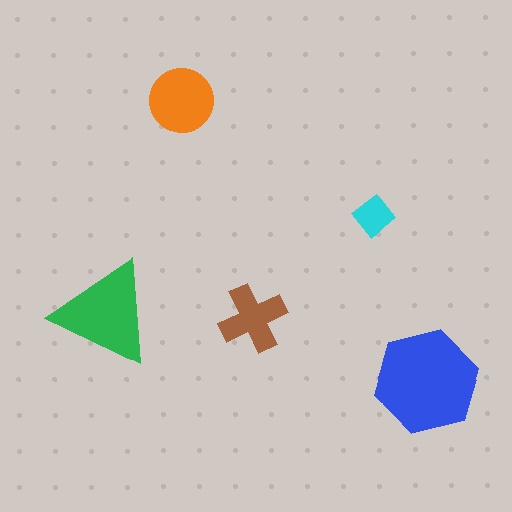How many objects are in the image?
There are 5 objects in the image.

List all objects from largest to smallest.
The blue hexagon, the green triangle, the orange circle, the brown cross, the cyan diamond.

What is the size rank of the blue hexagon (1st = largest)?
1st.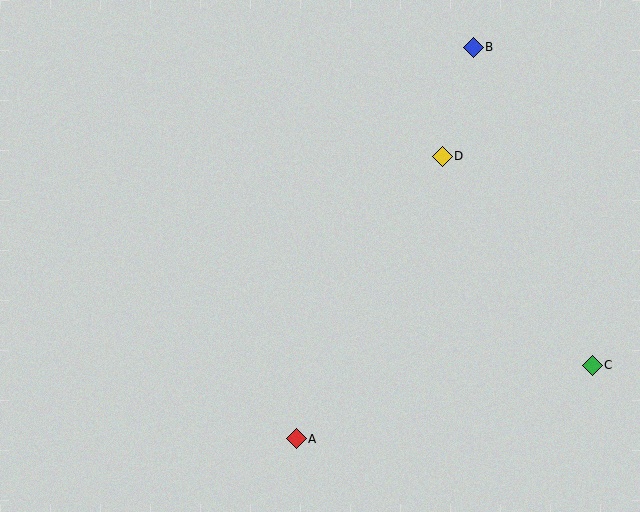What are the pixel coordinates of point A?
Point A is at (296, 439).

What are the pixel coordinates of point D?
Point D is at (442, 156).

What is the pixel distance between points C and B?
The distance between C and B is 340 pixels.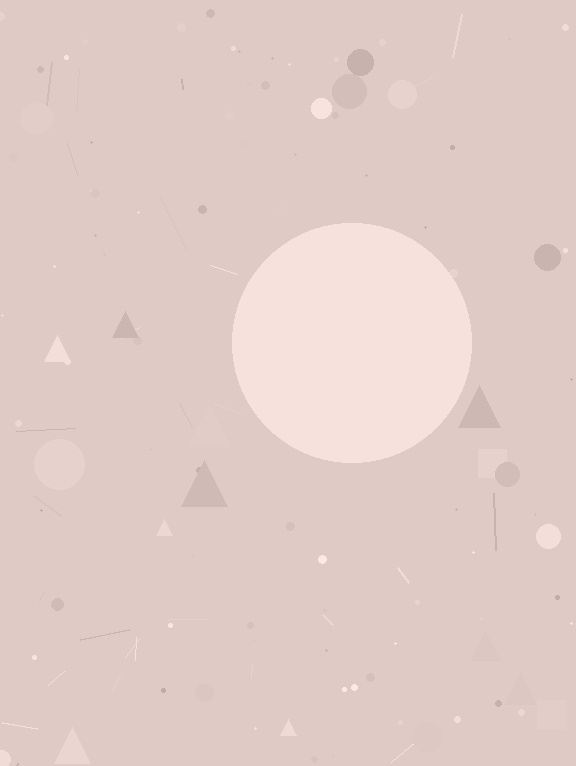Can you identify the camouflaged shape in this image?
The camouflaged shape is a circle.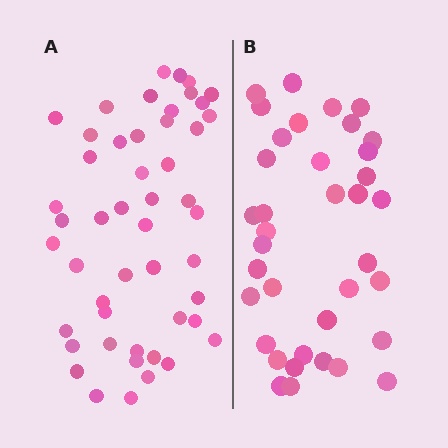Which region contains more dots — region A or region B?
Region A (the left region) has more dots.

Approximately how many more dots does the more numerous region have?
Region A has roughly 12 or so more dots than region B.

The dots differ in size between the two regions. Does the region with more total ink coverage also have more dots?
No. Region B has more total ink coverage because its dots are larger, but region A actually contains more individual dots. Total area can be misleading — the number of items is what matters here.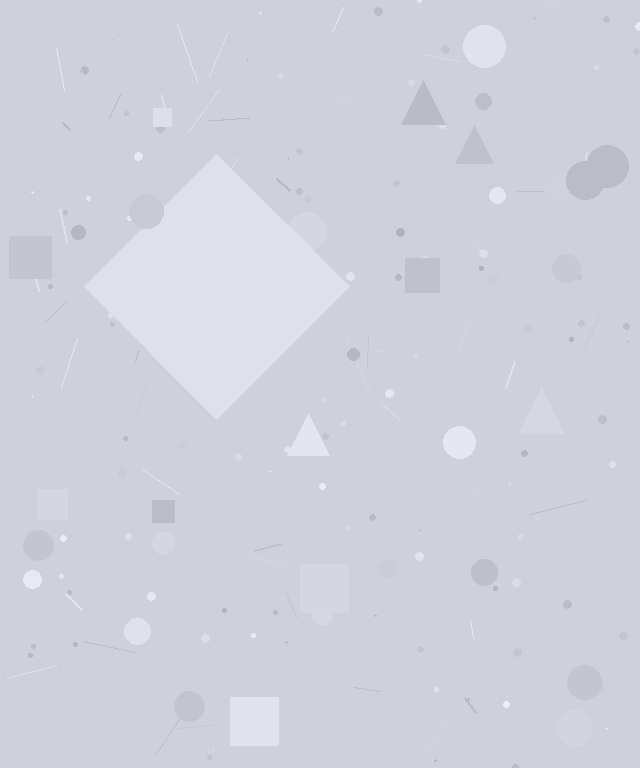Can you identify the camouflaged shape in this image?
The camouflaged shape is a diamond.